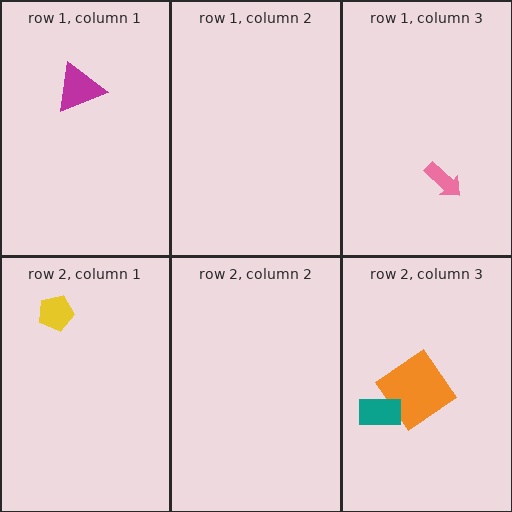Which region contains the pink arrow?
The row 1, column 3 region.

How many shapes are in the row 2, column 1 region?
1.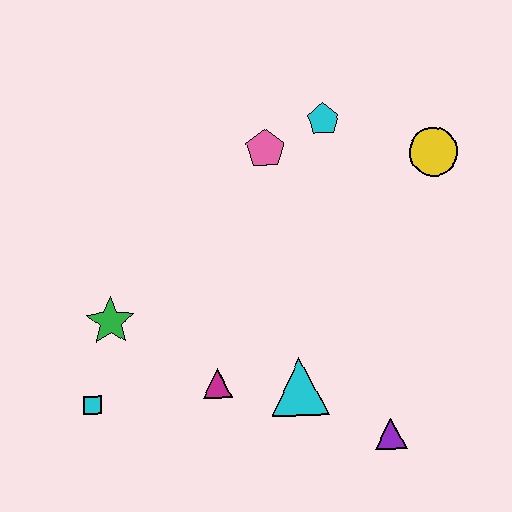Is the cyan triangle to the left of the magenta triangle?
No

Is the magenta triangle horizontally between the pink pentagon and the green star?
Yes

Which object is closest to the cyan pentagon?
The pink pentagon is closest to the cyan pentagon.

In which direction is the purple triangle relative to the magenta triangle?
The purple triangle is to the right of the magenta triangle.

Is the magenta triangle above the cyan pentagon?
No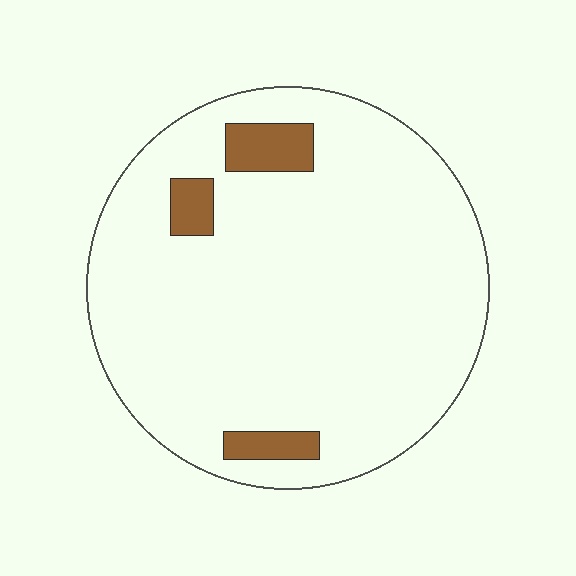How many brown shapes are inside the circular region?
3.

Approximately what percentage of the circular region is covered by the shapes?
Approximately 10%.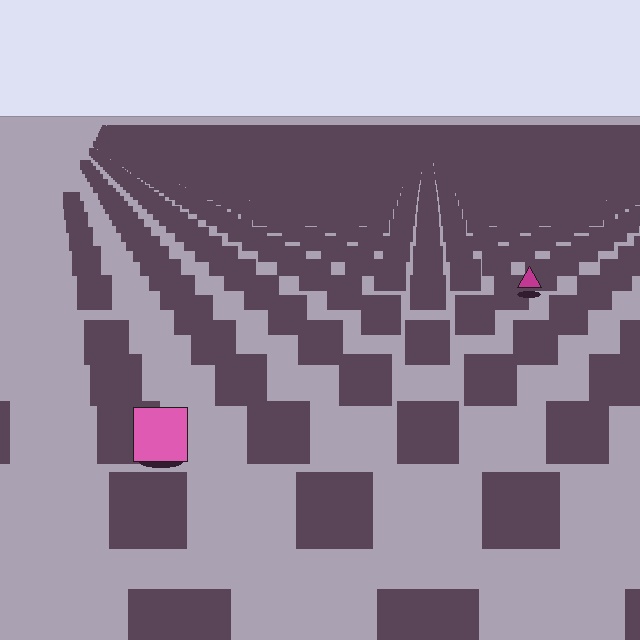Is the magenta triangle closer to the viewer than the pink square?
No. The pink square is closer — you can tell from the texture gradient: the ground texture is coarser near it.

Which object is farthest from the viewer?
The magenta triangle is farthest from the viewer. It appears smaller and the ground texture around it is denser.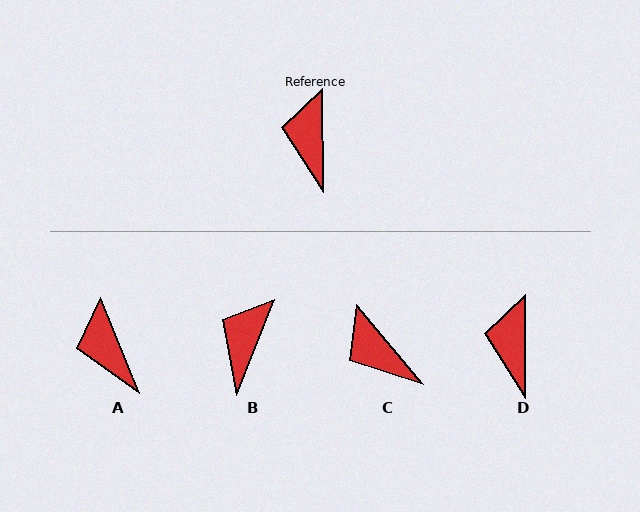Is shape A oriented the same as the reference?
No, it is off by about 22 degrees.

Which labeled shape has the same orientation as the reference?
D.